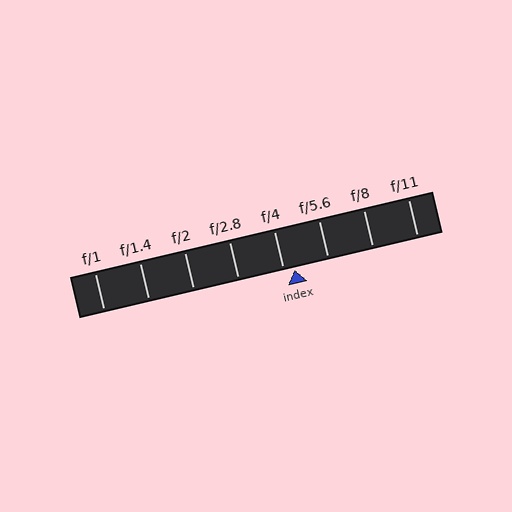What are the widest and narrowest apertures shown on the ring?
The widest aperture shown is f/1 and the narrowest is f/11.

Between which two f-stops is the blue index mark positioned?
The index mark is between f/4 and f/5.6.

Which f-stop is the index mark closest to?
The index mark is closest to f/4.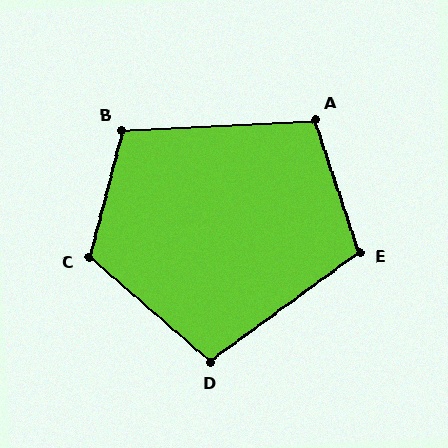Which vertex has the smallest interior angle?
D, at approximately 103 degrees.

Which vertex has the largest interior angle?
C, at approximately 117 degrees.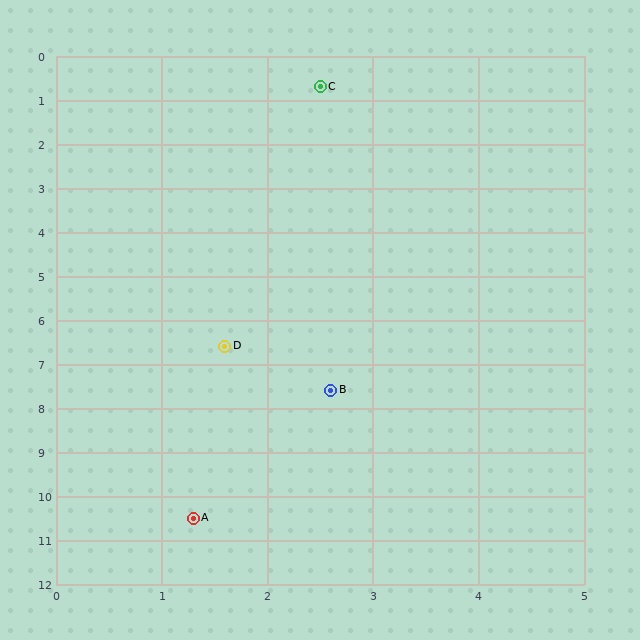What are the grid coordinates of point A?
Point A is at approximately (1.3, 10.5).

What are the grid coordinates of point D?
Point D is at approximately (1.6, 6.6).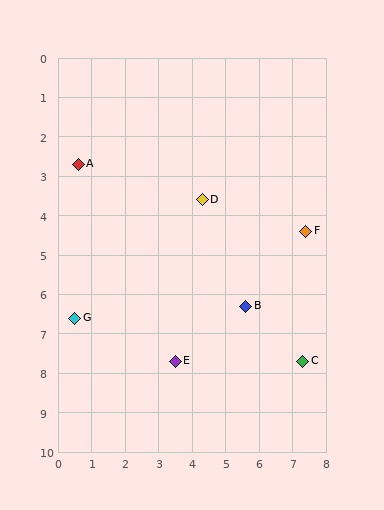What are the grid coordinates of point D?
Point D is at approximately (4.3, 3.6).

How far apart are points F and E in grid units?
Points F and E are about 5.1 grid units apart.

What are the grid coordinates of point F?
Point F is at approximately (7.4, 4.4).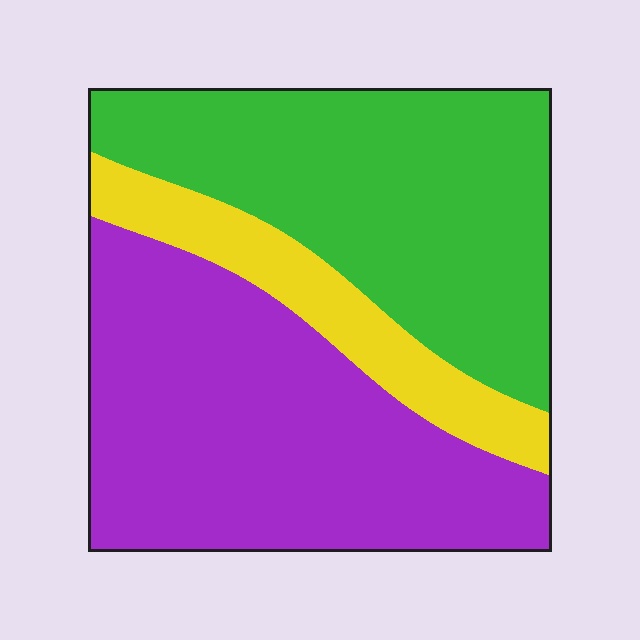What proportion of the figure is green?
Green covers about 40% of the figure.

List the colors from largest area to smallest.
From largest to smallest: purple, green, yellow.